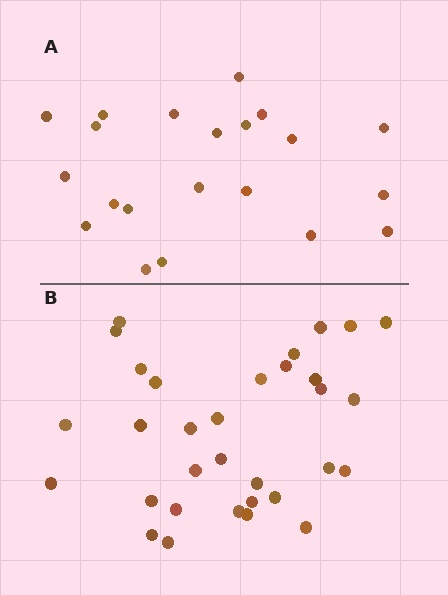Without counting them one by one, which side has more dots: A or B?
Region B (the bottom region) has more dots.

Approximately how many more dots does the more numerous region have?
Region B has roughly 12 or so more dots than region A.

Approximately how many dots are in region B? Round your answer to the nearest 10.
About 30 dots. (The exact count is 32, which rounds to 30.)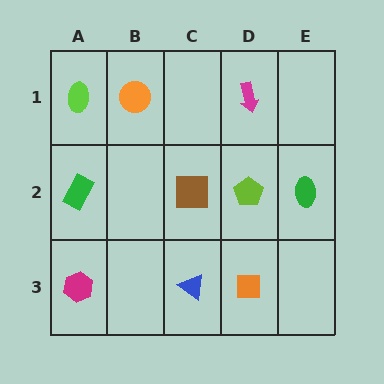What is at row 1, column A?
A lime ellipse.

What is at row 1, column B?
An orange circle.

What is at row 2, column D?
A lime pentagon.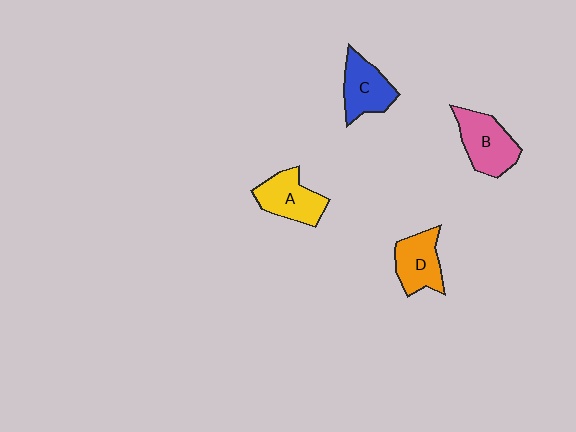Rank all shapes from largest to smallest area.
From largest to smallest: B (pink), A (yellow), C (blue), D (orange).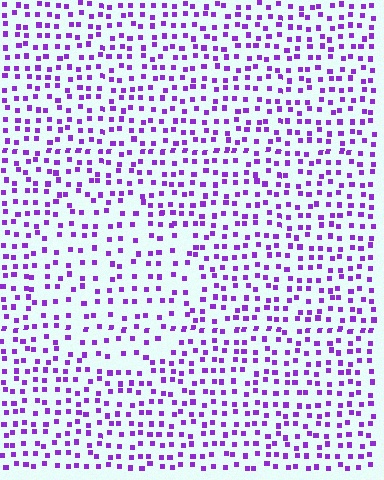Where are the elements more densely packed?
The elements are more densely packed outside the circle boundary.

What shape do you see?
I see a circle.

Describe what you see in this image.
The image contains small purple elements arranged at two different densities. A circle-shaped region is visible where the elements are less densely packed than the surrounding area.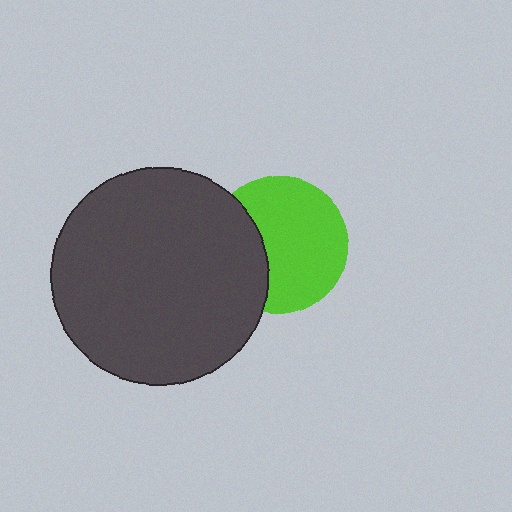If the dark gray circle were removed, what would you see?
You would see the complete lime circle.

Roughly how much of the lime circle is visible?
Most of it is visible (roughly 68%).